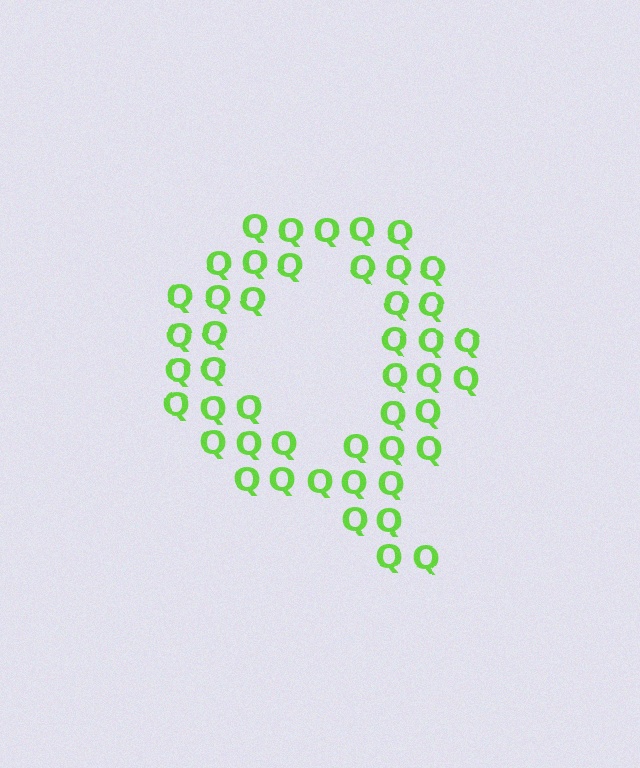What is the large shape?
The large shape is the letter Q.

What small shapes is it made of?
It is made of small letter Q's.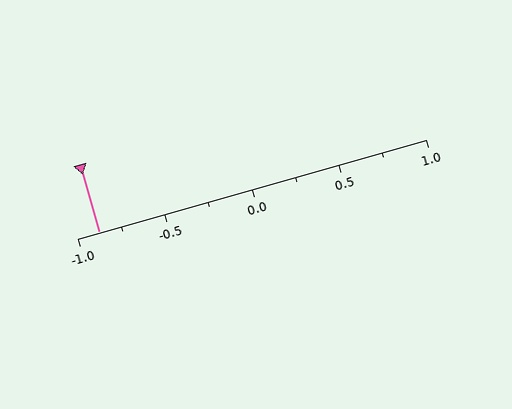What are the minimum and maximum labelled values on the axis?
The axis runs from -1.0 to 1.0.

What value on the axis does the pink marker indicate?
The marker indicates approximately -0.88.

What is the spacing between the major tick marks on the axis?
The major ticks are spaced 0.5 apart.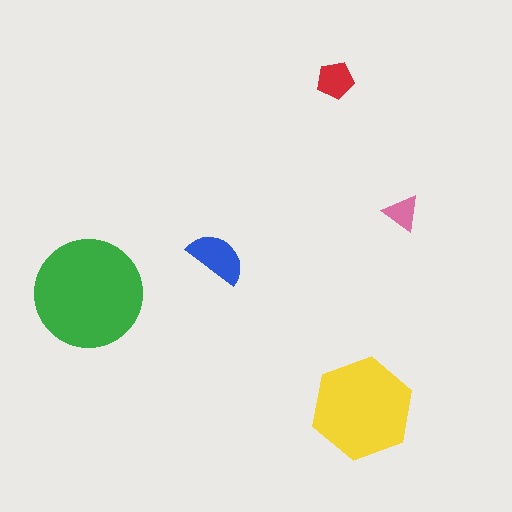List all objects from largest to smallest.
The green circle, the yellow hexagon, the blue semicircle, the red pentagon, the pink triangle.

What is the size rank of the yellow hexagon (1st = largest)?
2nd.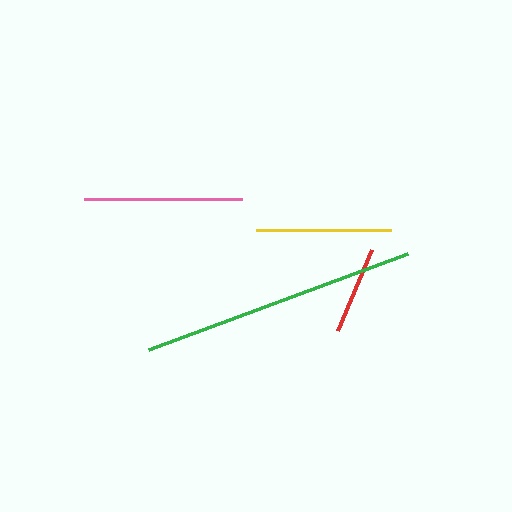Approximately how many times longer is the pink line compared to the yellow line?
The pink line is approximately 1.2 times the length of the yellow line.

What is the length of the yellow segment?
The yellow segment is approximately 136 pixels long.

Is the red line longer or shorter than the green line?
The green line is longer than the red line.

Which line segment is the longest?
The green line is the longest at approximately 276 pixels.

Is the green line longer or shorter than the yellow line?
The green line is longer than the yellow line.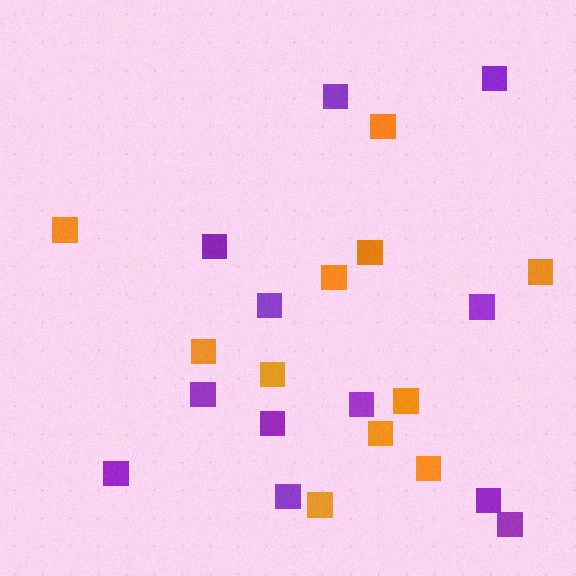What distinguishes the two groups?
There are 2 groups: one group of purple squares (12) and one group of orange squares (11).